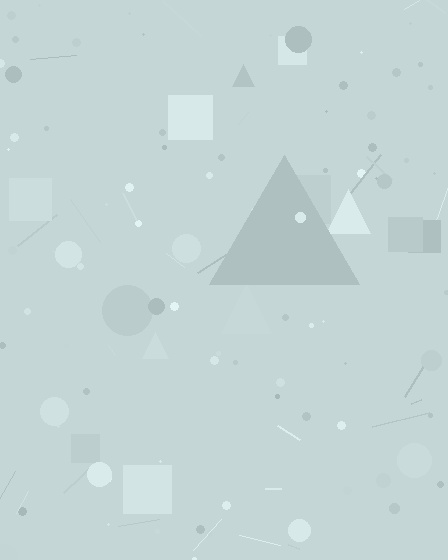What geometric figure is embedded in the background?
A triangle is embedded in the background.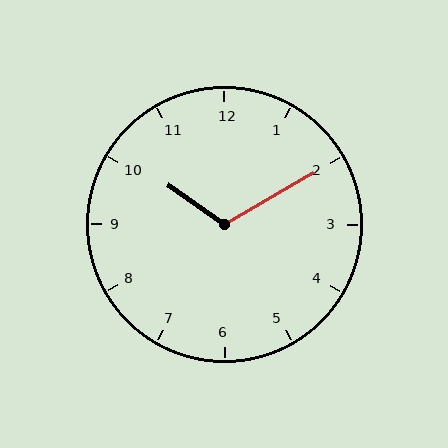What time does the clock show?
10:10.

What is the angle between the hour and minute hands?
Approximately 115 degrees.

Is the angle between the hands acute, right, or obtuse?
It is obtuse.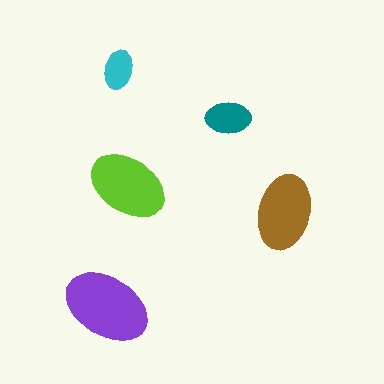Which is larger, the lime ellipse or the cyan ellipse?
The lime one.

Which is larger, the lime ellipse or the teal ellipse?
The lime one.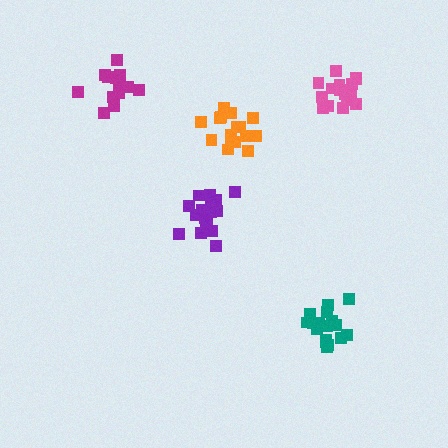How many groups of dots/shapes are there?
There are 5 groups.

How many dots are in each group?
Group 1: 17 dots, Group 2: 18 dots, Group 3: 18 dots, Group 4: 16 dots, Group 5: 14 dots (83 total).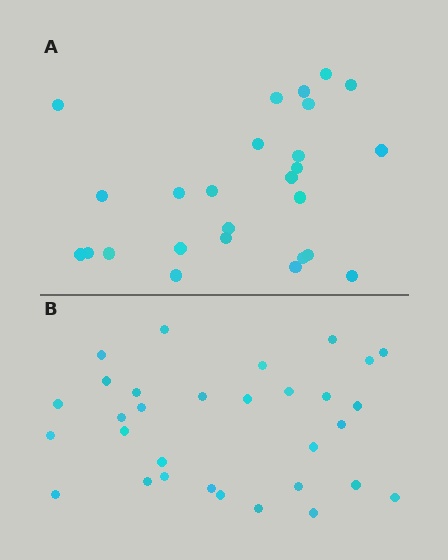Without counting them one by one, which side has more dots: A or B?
Region B (the bottom region) has more dots.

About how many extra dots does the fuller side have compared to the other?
Region B has about 5 more dots than region A.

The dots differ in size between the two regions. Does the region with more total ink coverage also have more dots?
No. Region A has more total ink coverage because its dots are larger, but region B actually contains more individual dots. Total area can be misleading — the number of items is what matters here.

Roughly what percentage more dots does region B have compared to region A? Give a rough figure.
About 20% more.